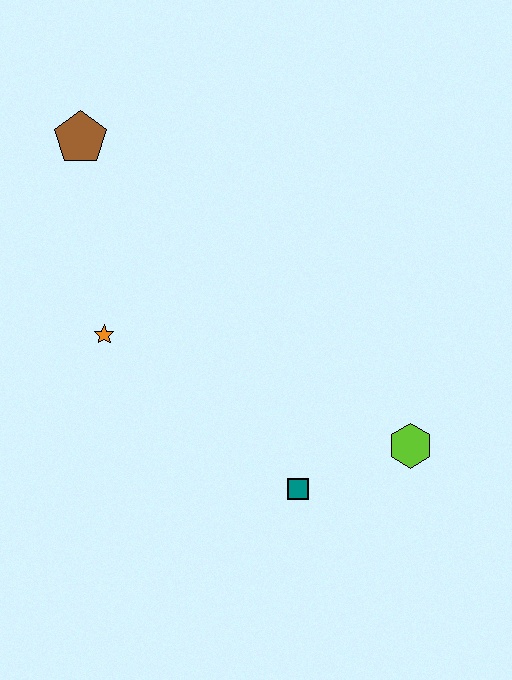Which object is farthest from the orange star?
The lime hexagon is farthest from the orange star.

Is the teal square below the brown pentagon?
Yes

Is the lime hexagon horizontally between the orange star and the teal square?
No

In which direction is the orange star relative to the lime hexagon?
The orange star is to the left of the lime hexagon.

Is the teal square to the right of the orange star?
Yes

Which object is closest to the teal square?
The lime hexagon is closest to the teal square.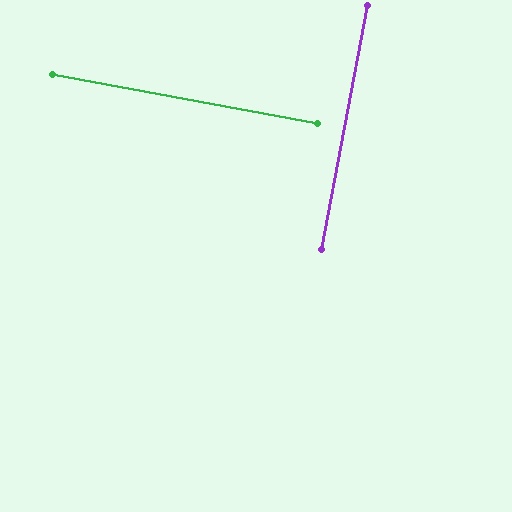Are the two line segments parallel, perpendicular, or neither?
Perpendicular — they meet at approximately 90°.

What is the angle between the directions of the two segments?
Approximately 90 degrees.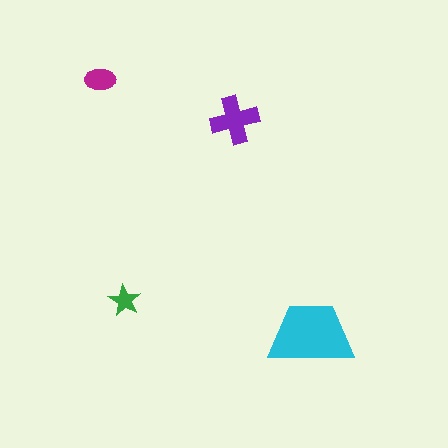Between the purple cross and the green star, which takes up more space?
The purple cross.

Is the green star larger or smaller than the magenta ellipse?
Smaller.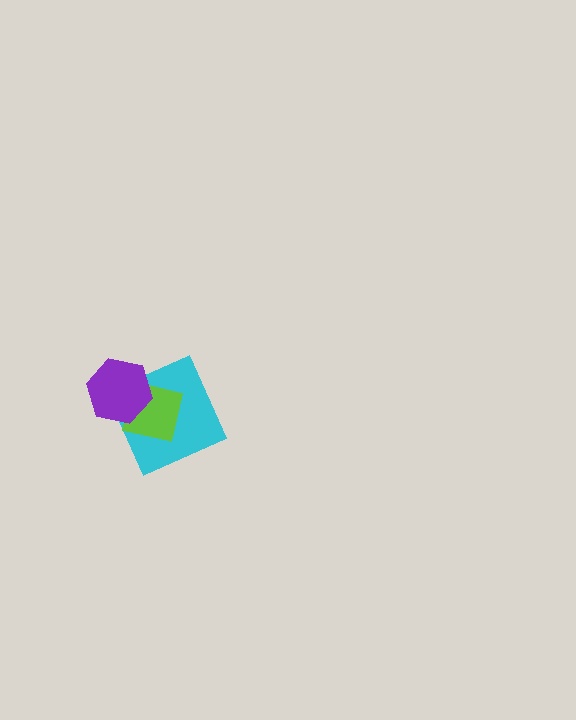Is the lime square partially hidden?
Yes, it is partially covered by another shape.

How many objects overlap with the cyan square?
2 objects overlap with the cyan square.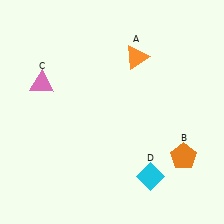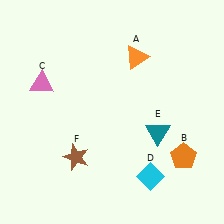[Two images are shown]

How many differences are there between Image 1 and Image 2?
There are 2 differences between the two images.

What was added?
A teal triangle (E), a brown star (F) were added in Image 2.